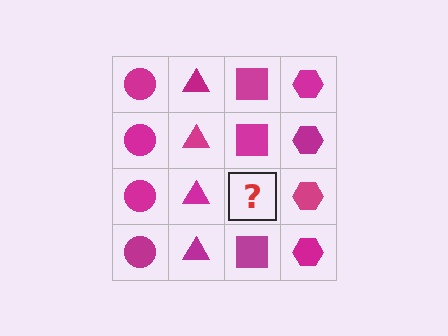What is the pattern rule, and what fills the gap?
The rule is that each column has a consistent shape. The gap should be filled with a magenta square.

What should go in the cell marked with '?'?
The missing cell should contain a magenta square.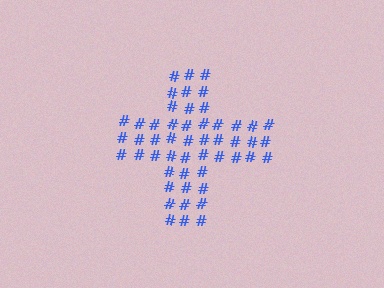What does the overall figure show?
The overall figure shows a cross.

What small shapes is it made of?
It is made of small hash symbols.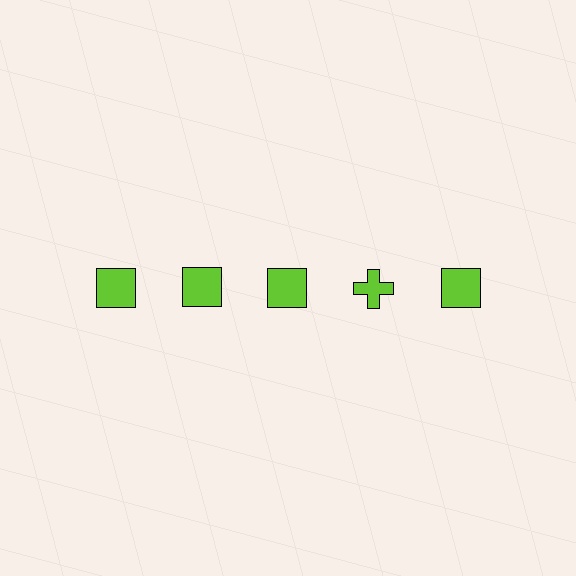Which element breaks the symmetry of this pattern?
The lime cross in the top row, second from right column breaks the symmetry. All other shapes are lime squares.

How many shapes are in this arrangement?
There are 5 shapes arranged in a grid pattern.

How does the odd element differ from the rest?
It has a different shape: cross instead of square.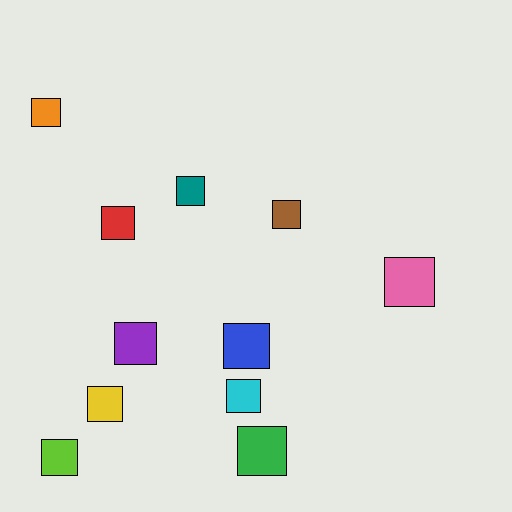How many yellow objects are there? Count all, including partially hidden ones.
There is 1 yellow object.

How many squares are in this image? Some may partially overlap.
There are 11 squares.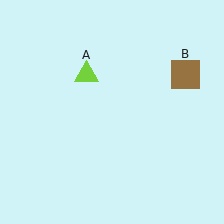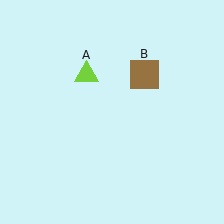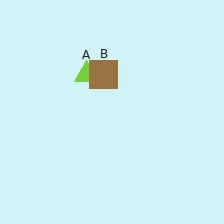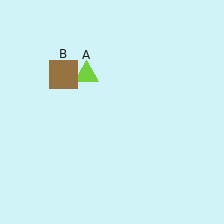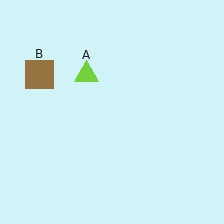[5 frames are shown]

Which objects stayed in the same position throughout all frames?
Lime triangle (object A) remained stationary.